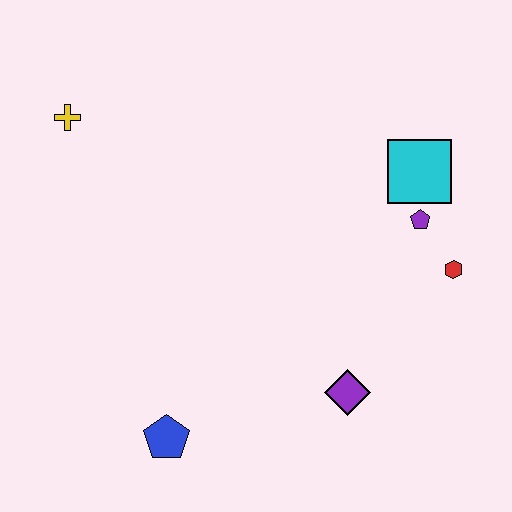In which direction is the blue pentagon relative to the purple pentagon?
The blue pentagon is to the left of the purple pentagon.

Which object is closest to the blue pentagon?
The purple diamond is closest to the blue pentagon.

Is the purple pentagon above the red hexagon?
Yes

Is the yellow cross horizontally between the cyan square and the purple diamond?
No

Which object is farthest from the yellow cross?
The red hexagon is farthest from the yellow cross.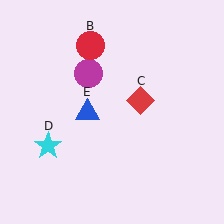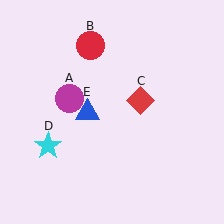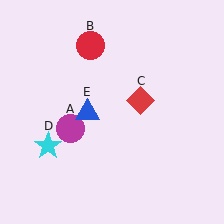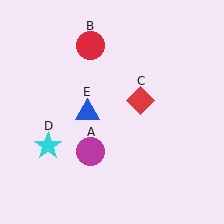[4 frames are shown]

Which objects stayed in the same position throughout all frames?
Red circle (object B) and red diamond (object C) and cyan star (object D) and blue triangle (object E) remained stationary.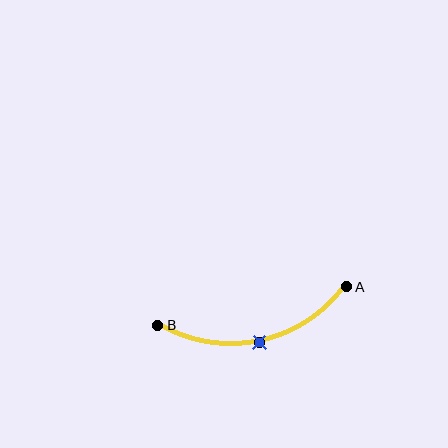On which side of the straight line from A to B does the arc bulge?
The arc bulges below the straight line connecting A and B.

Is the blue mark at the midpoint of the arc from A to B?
Yes. The blue mark lies on the arc at equal arc-length from both A and B — it is the arc midpoint.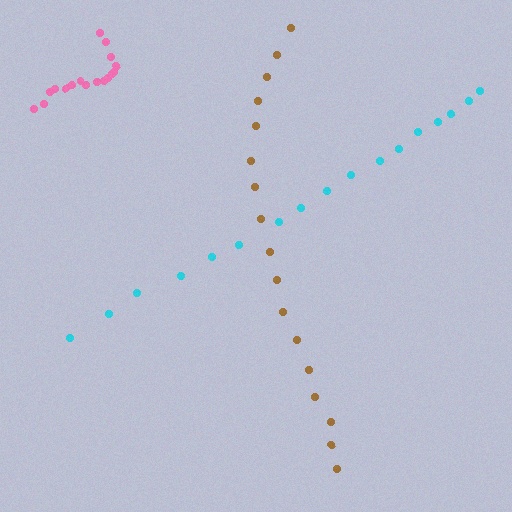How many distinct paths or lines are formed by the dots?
There are 3 distinct paths.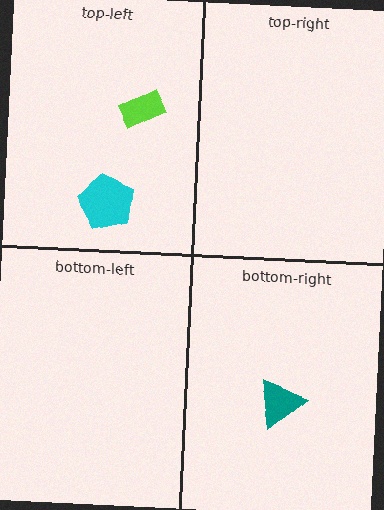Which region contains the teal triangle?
The bottom-right region.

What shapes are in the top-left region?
The lime rectangle, the cyan pentagon.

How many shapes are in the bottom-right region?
1.